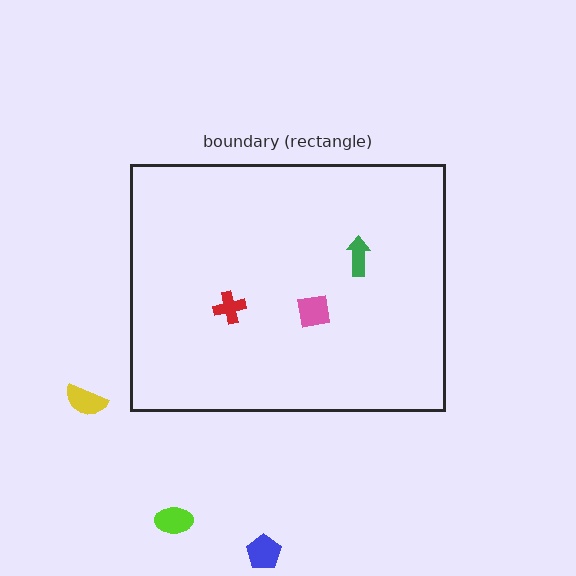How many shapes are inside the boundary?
3 inside, 3 outside.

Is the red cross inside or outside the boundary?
Inside.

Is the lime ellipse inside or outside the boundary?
Outside.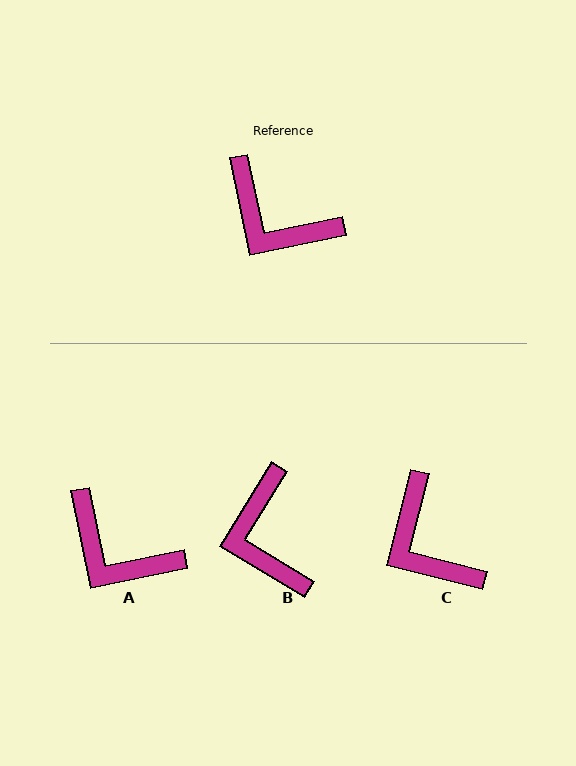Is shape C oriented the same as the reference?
No, it is off by about 26 degrees.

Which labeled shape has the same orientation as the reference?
A.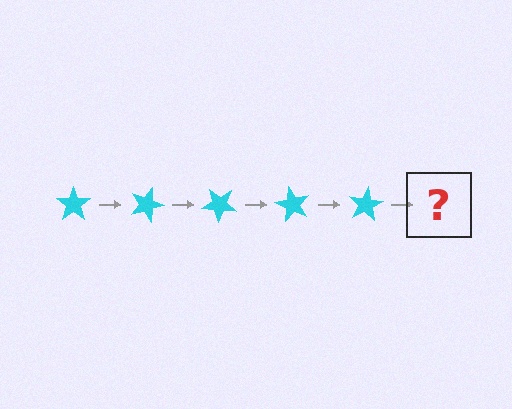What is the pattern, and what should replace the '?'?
The pattern is that the star rotates 20 degrees each step. The '?' should be a cyan star rotated 100 degrees.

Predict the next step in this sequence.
The next step is a cyan star rotated 100 degrees.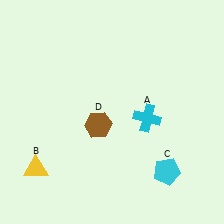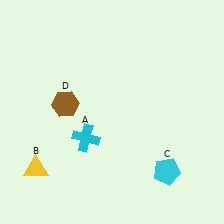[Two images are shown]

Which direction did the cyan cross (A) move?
The cyan cross (A) moved left.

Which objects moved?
The objects that moved are: the cyan cross (A), the brown hexagon (D).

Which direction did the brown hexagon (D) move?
The brown hexagon (D) moved left.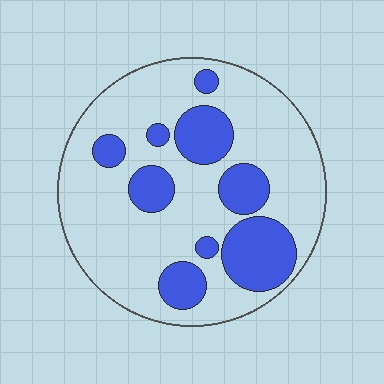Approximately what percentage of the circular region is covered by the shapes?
Approximately 25%.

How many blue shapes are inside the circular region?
9.